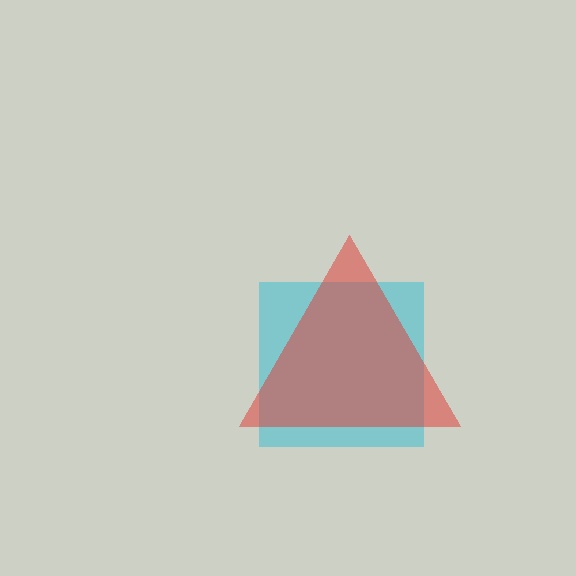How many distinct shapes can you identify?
There are 2 distinct shapes: a cyan square, a red triangle.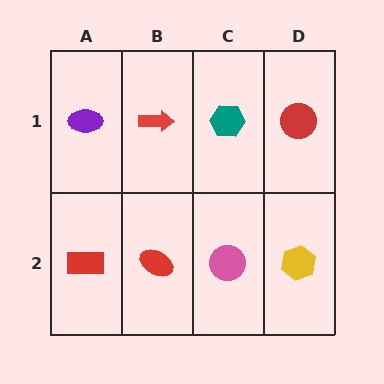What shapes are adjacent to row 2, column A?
A purple ellipse (row 1, column A), a red ellipse (row 2, column B).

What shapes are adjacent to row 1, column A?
A red rectangle (row 2, column A), a red arrow (row 1, column B).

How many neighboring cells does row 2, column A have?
2.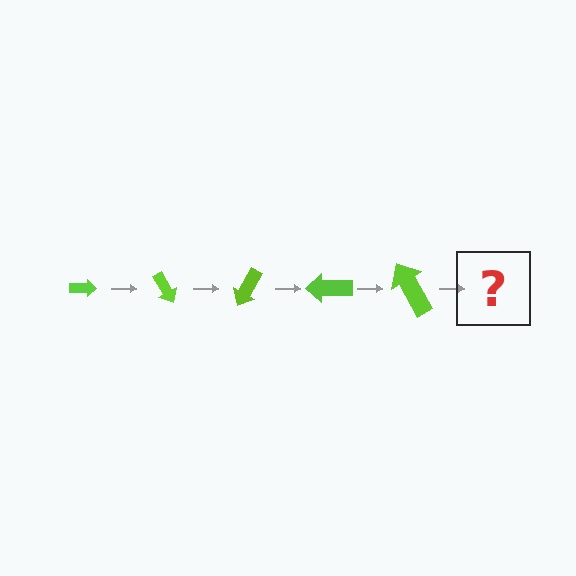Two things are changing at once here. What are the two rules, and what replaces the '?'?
The two rules are that the arrow grows larger each step and it rotates 60 degrees each step. The '?' should be an arrow, larger than the previous one and rotated 300 degrees from the start.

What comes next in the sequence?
The next element should be an arrow, larger than the previous one and rotated 300 degrees from the start.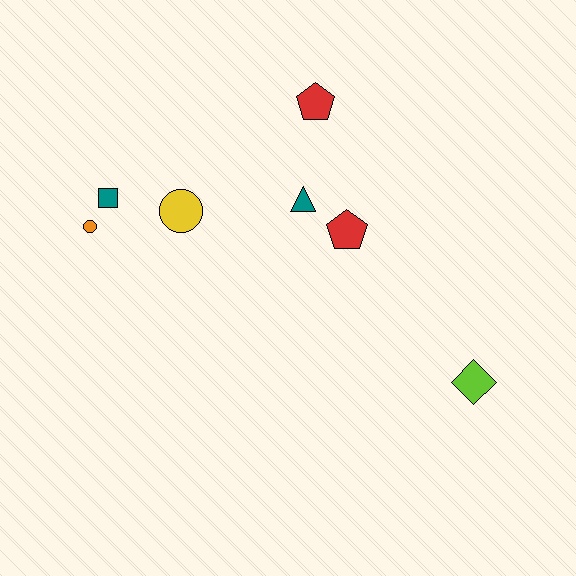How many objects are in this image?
There are 7 objects.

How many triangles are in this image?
There is 1 triangle.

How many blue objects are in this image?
There are no blue objects.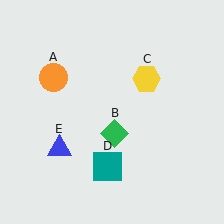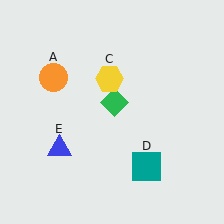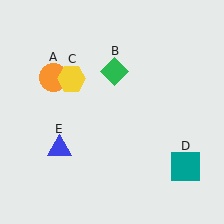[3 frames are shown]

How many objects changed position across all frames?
3 objects changed position: green diamond (object B), yellow hexagon (object C), teal square (object D).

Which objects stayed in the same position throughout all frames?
Orange circle (object A) and blue triangle (object E) remained stationary.